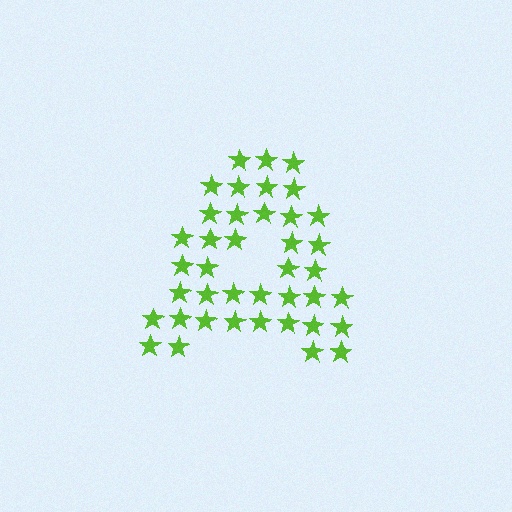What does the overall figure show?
The overall figure shows the letter A.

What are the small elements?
The small elements are stars.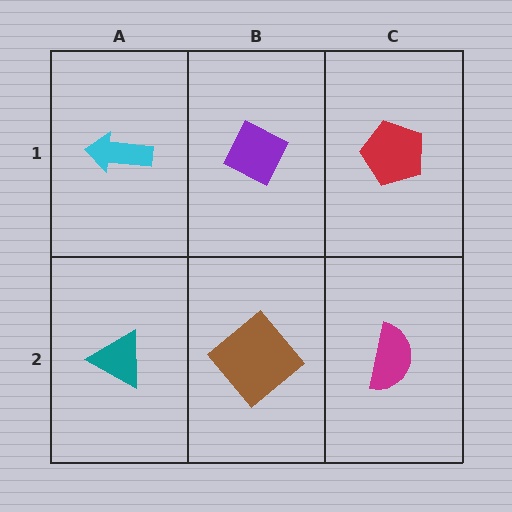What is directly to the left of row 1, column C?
A purple diamond.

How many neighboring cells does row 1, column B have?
3.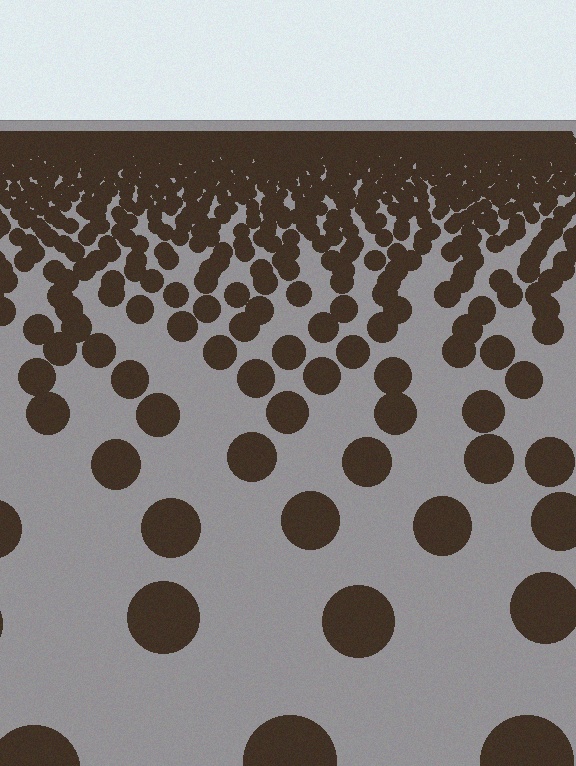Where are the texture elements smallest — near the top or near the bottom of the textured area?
Near the top.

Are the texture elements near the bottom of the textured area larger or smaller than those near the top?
Larger. Near the bottom, elements are closer to the viewer and appear at a bigger on-screen size.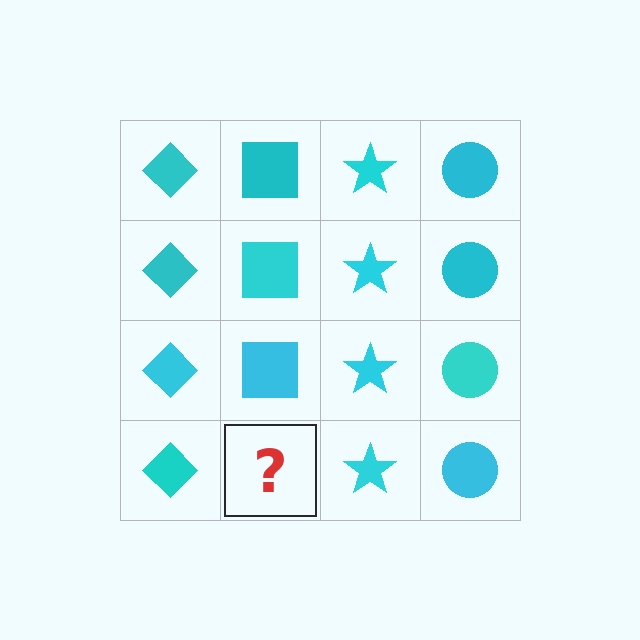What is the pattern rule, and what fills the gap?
The rule is that each column has a consistent shape. The gap should be filled with a cyan square.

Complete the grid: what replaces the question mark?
The question mark should be replaced with a cyan square.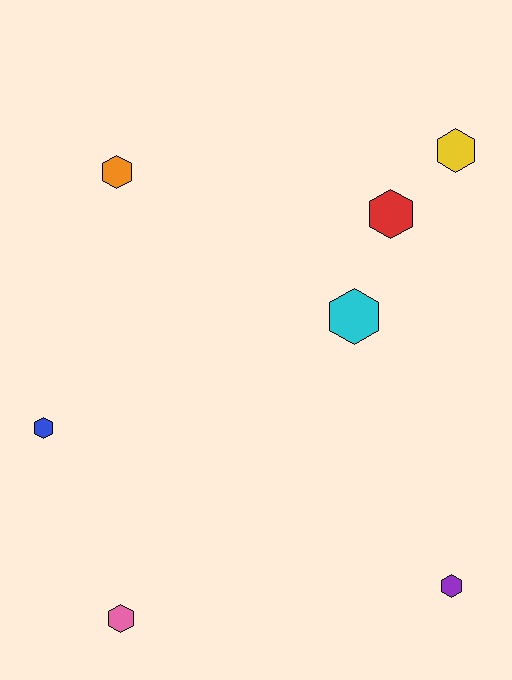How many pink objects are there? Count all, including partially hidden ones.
There is 1 pink object.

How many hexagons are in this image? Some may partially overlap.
There are 7 hexagons.